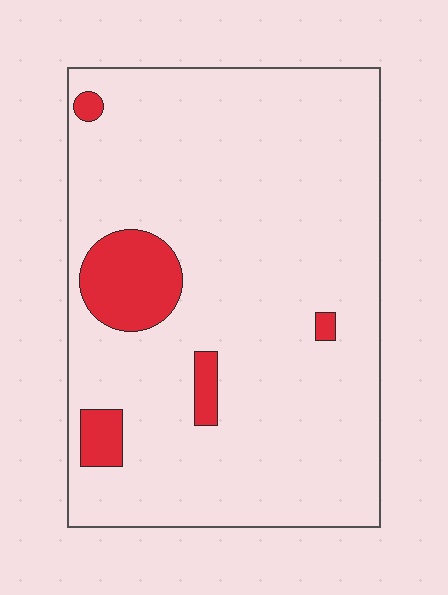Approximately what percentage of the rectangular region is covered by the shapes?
Approximately 10%.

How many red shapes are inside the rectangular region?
5.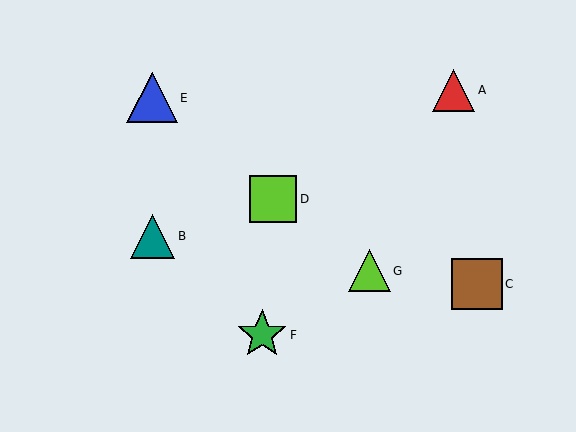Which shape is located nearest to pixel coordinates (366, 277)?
The lime triangle (labeled G) at (369, 271) is nearest to that location.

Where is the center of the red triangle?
The center of the red triangle is at (454, 90).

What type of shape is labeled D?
Shape D is a lime square.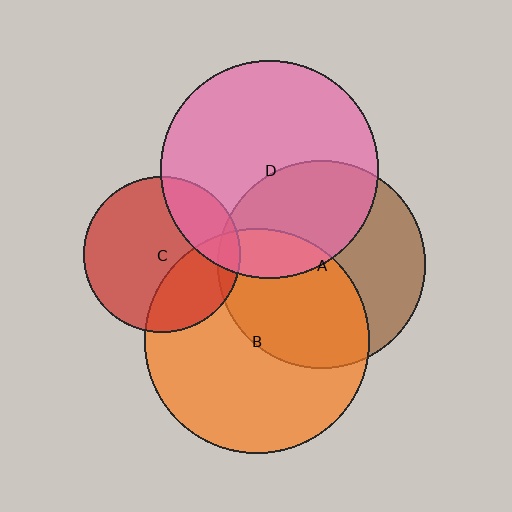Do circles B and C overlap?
Yes.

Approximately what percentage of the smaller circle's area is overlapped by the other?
Approximately 30%.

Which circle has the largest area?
Circle B (orange).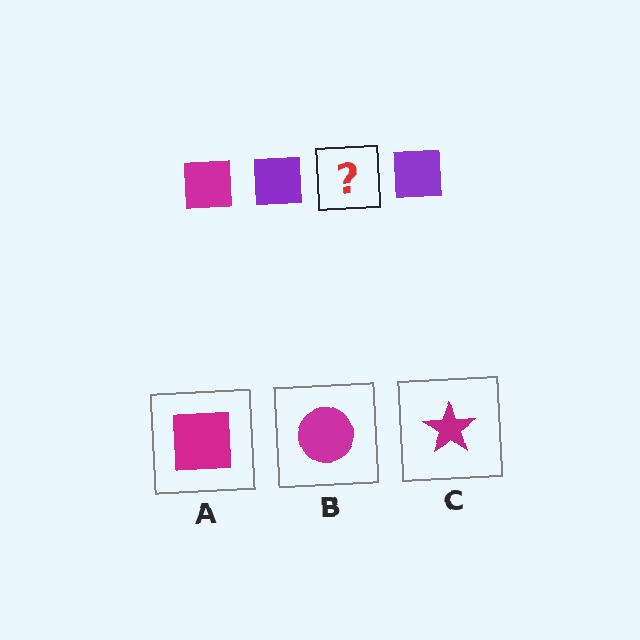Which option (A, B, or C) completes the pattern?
A.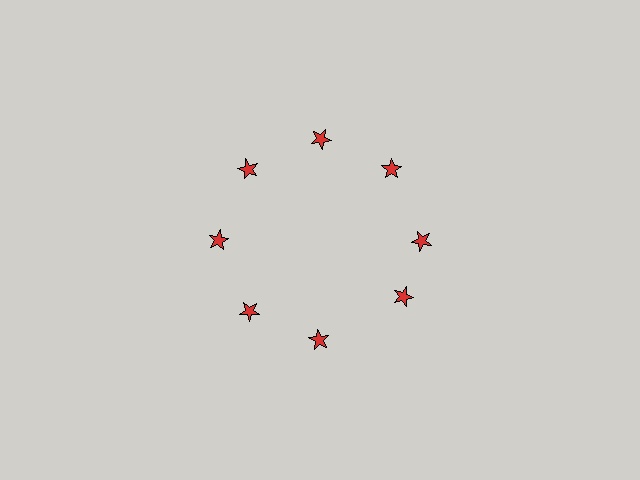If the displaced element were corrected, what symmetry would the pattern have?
It would have 8-fold rotational symmetry — the pattern would map onto itself every 45 degrees.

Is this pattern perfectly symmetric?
No. The 8 red stars are arranged in a ring, but one element near the 4 o'clock position is rotated out of alignment along the ring, breaking the 8-fold rotational symmetry.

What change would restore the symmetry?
The symmetry would be restored by rotating it back into even spacing with its neighbors so that all 8 stars sit at equal angles and equal distance from the center.